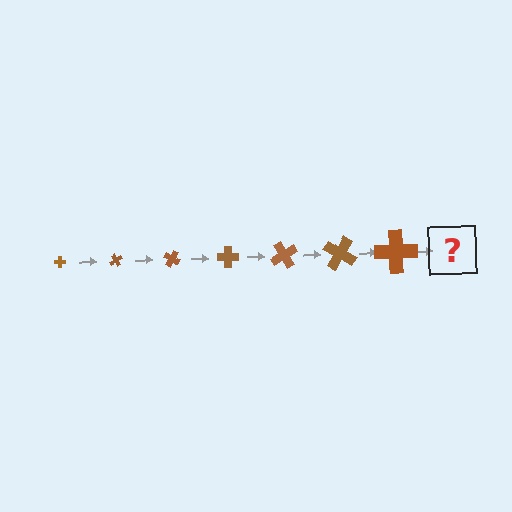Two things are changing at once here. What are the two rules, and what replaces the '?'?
The two rules are that the cross grows larger each step and it rotates 60 degrees each step. The '?' should be a cross, larger than the previous one and rotated 420 degrees from the start.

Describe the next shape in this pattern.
It should be a cross, larger than the previous one and rotated 420 degrees from the start.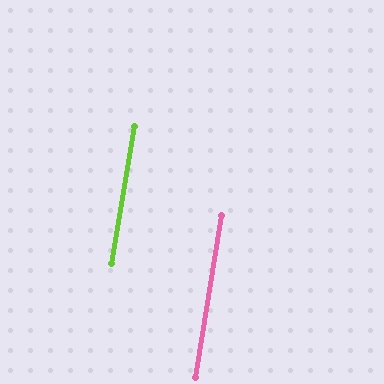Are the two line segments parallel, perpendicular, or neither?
Parallel — their directions differ by only 0.3°.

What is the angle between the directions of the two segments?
Approximately 0 degrees.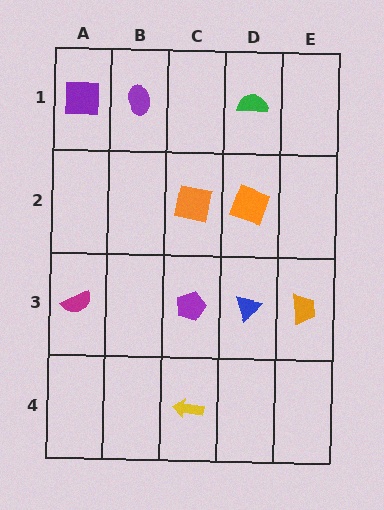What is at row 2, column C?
An orange square.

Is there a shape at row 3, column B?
No, that cell is empty.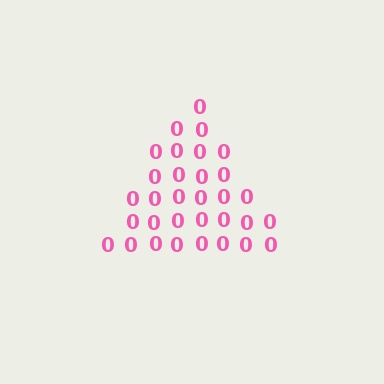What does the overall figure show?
The overall figure shows a triangle.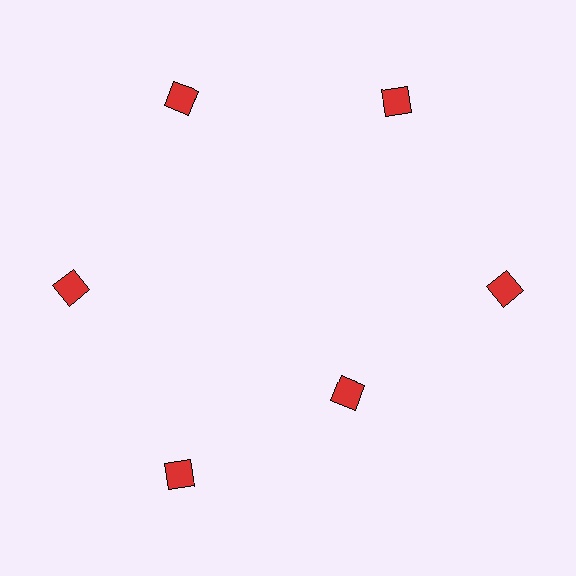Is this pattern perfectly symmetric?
No. The 6 red diamonds are arranged in a ring, but one element near the 5 o'clock position is pulled inward toward the center, breaking the 6-fold rotational symmetry.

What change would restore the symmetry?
The symmetry would be restored by moving it outward, back onto the ring so that all 6 diamonds sit at equal angles and equal distance from the center.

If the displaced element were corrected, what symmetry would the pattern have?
It would have 6-fold rotational symmetry — the pattern would map onto itself every 60 degrees.